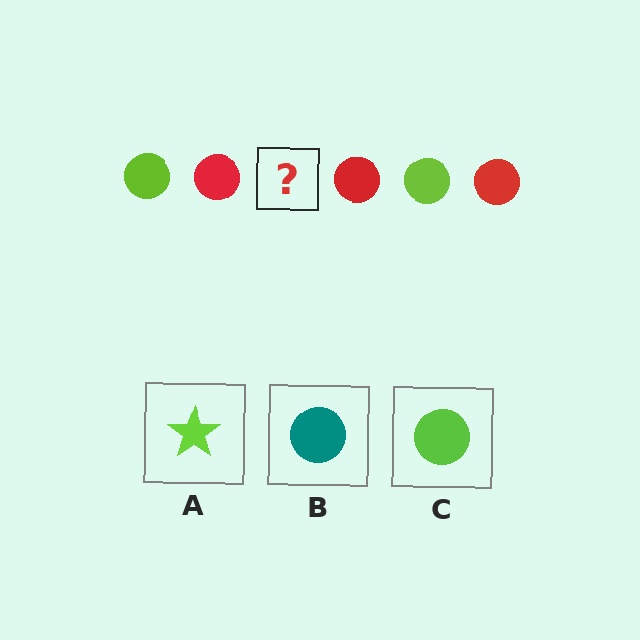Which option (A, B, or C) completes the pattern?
C.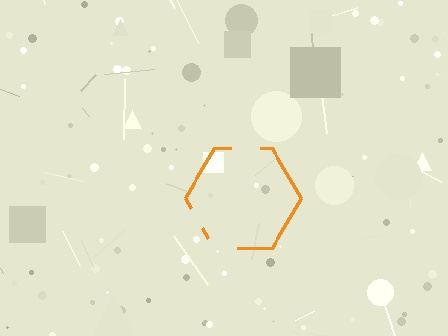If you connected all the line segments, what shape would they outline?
They would outline a hexagon.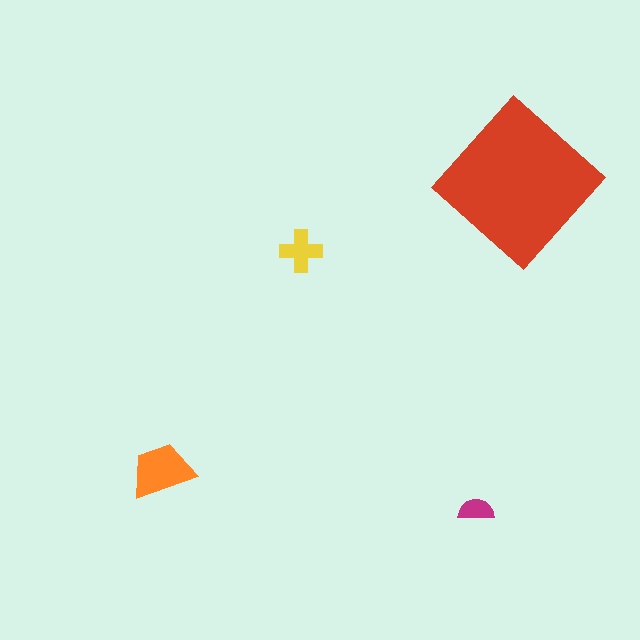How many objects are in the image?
There are 4 objects in the image.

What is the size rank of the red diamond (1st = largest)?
1st.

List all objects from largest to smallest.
The red diamond, the orange trapezoid, the yellow cross, the magenta semicircle.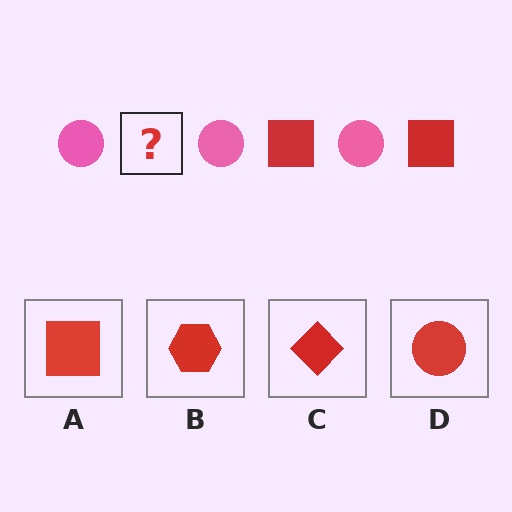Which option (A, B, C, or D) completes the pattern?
A.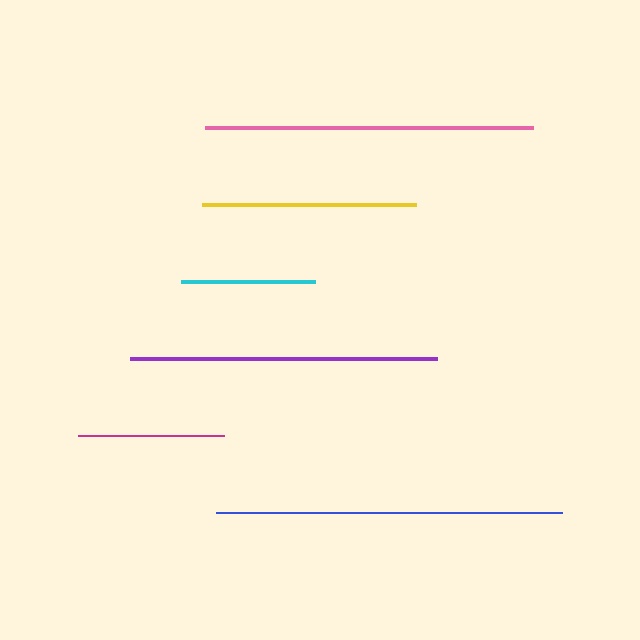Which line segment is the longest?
The blue line is the longest at approximately 347 pixels.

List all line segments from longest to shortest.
From longest to shortest: blue, pink, purple, yellow, magenta, cyan.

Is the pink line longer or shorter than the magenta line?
The pink line is longer than the magenta line.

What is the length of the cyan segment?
The cyan segment is approximately 134 pixels long.